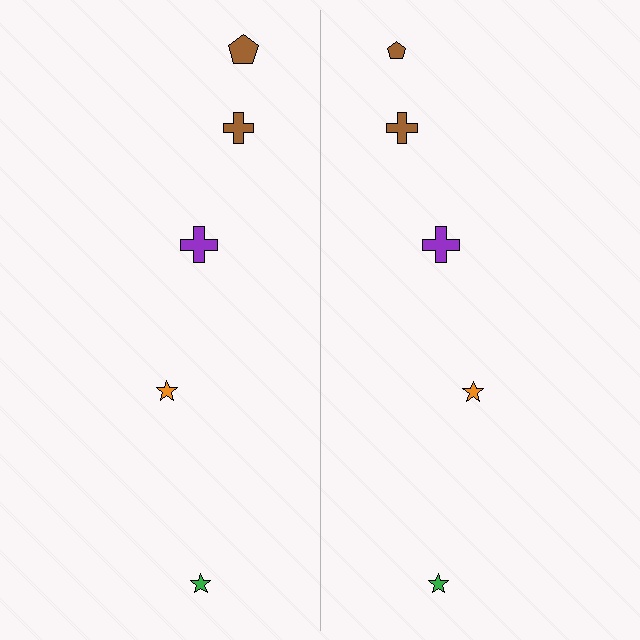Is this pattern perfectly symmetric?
No, the pattern is not perfectly symmetric. The brown pentagon on the right side has a different size than its mirror counterpart.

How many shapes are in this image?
There are 10 shapes in this image.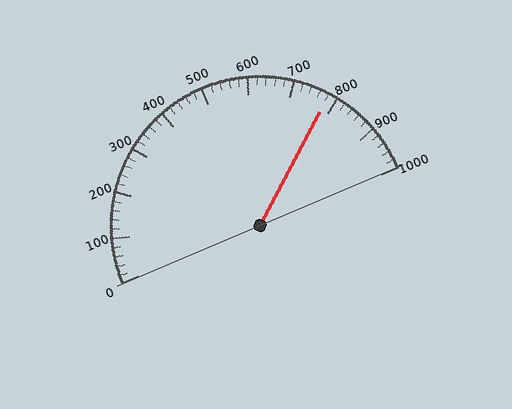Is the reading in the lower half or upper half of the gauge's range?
The reading is in the upper half of the range (0 to 1000).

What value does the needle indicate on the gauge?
The needle indicates approximately 780.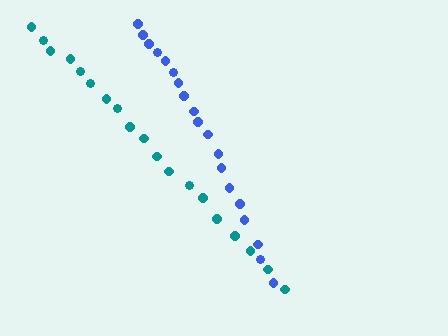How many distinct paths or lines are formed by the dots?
There are 2 distinct paths.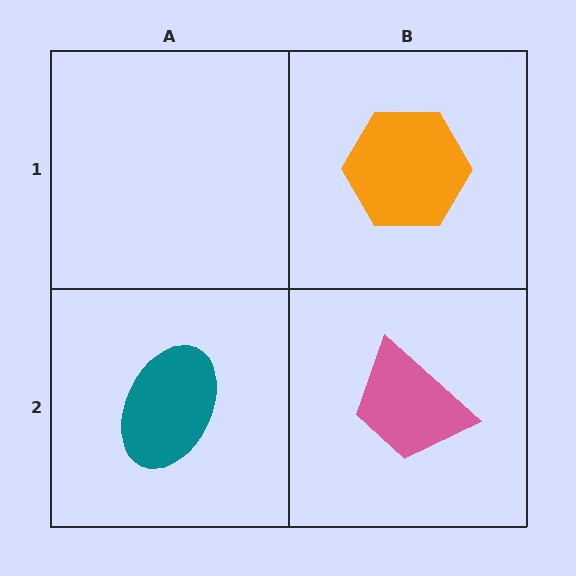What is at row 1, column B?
An orange hexagon.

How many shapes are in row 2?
2 shapes.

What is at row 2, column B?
A pink trapezoid.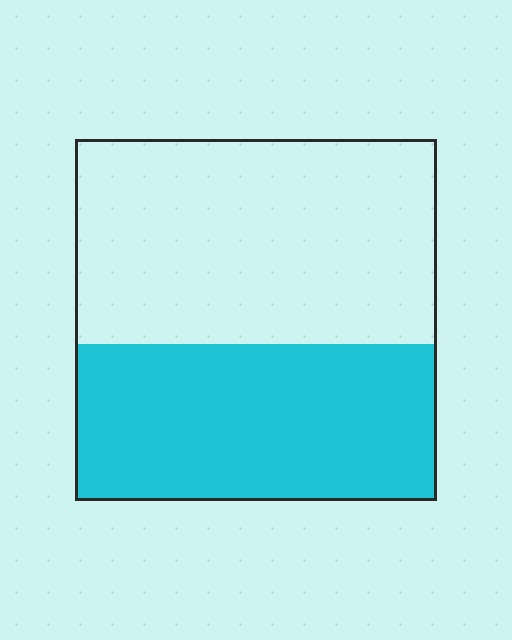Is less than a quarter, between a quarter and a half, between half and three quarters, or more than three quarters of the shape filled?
Between a quarter and a half.